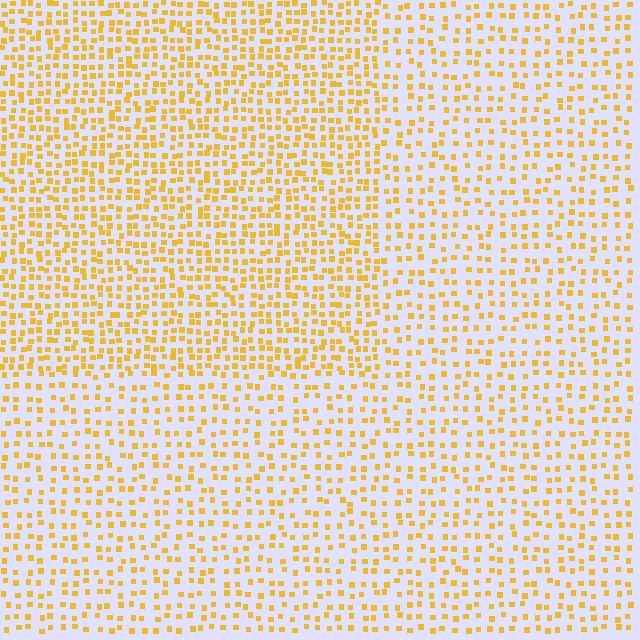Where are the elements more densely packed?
The elements are more densely packed inside the rectangle boundary.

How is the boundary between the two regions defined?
The boundary is defined by a change in element density (approximately 1.7x ratio). All elements are the same color, size, and shape.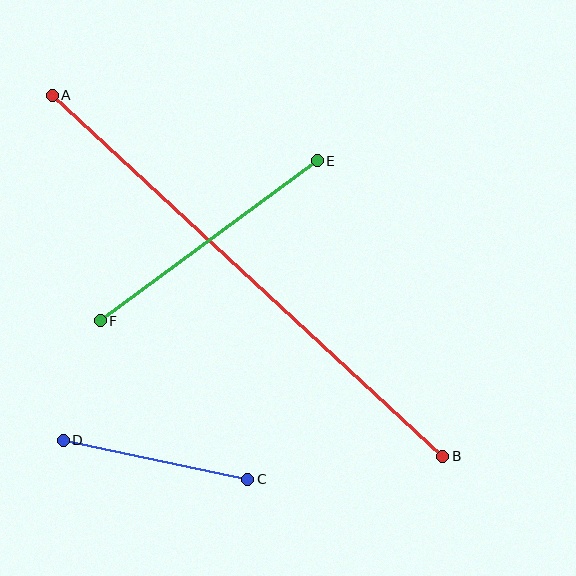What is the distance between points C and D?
The distance is approximately 188 pixels.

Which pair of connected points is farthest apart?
Points A and B are farthest apart.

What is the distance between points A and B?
The distance is approximately 532 pixels.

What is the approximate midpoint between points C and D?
The midpoint is at approximately (155, 460) pixels.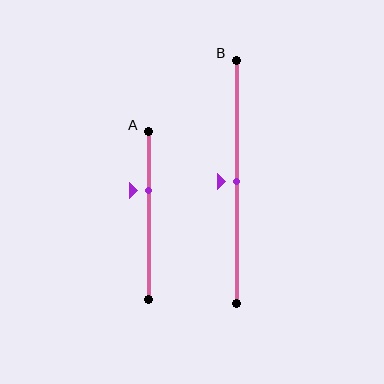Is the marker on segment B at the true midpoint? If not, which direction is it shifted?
Yes, the marker on segment B is at the true midpoint.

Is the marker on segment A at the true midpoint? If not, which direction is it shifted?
No, the marker on segment A is shifted upward by about 15% of the segment length.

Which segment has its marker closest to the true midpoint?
Segment B has its marker closest to the true midpoint.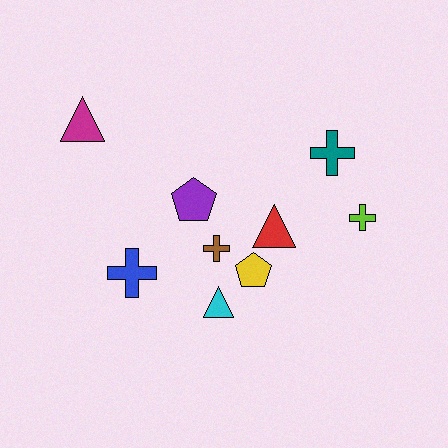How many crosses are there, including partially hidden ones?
There are 4 crosses.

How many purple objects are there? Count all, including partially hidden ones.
There is 1 purple object.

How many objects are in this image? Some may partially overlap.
There are 9 objects.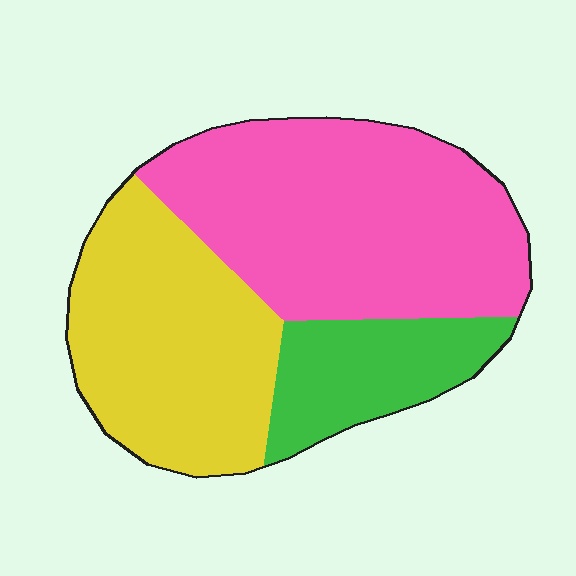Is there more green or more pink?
Pink.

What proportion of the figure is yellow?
Yellow covers 36% of the figure.